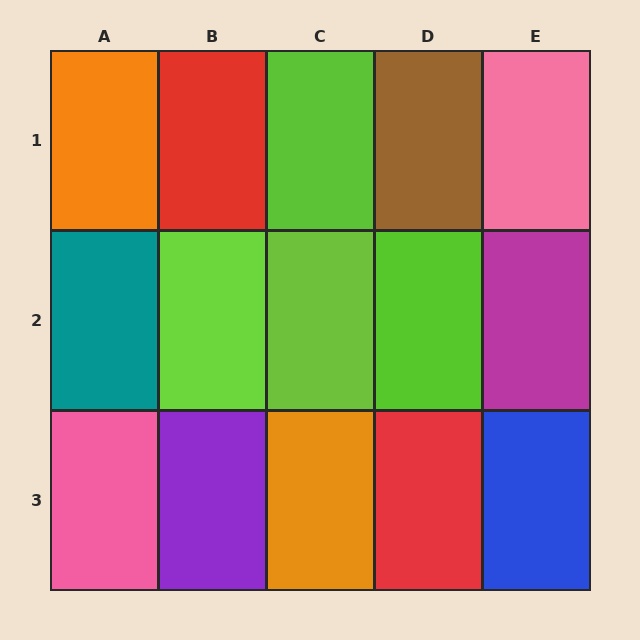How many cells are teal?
1 cell is teal.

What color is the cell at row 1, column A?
Orange.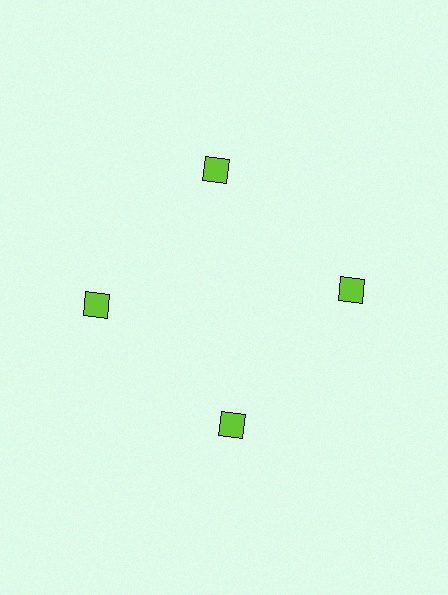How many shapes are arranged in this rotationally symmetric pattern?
There are 4 shapes, arranged in 4 groups of 1.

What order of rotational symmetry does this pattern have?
This pattern has 4-fold rotational symmetry.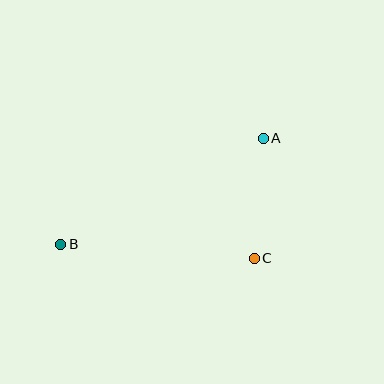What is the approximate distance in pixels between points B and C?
The distance between B and C is approximately 194 pixels.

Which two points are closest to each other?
Points A and C are closest to each other.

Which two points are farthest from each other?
Points A and B are farthest from each other.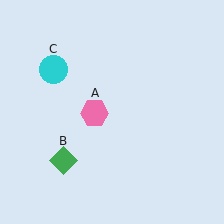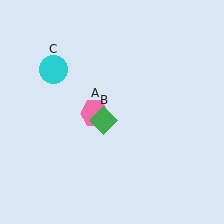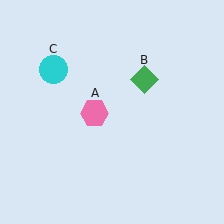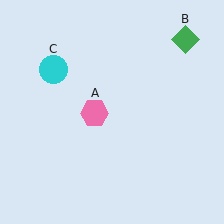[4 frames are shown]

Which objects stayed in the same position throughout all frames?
Pink hexagon (object A) and cyan circle (object C) remained stationary.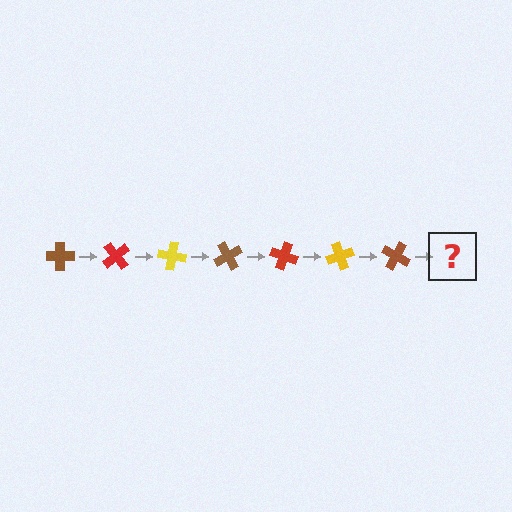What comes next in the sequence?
The next element should be a red cross, rotated 350 degrees from the start.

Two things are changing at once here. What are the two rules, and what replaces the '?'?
The two rules are that it rotates 50 degrees each step and the color cycles through brown, red, and yellow. The '?' should be a red cross, rotated 350 degrees from the start.